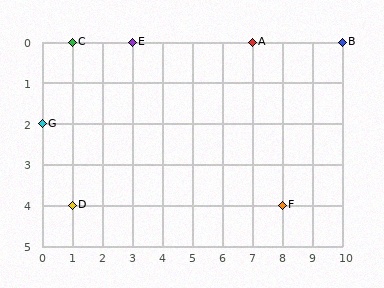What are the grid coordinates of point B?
Point B is at grid coordinates (10, 0).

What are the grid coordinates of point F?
Point F is at grid coordinates (8, 4).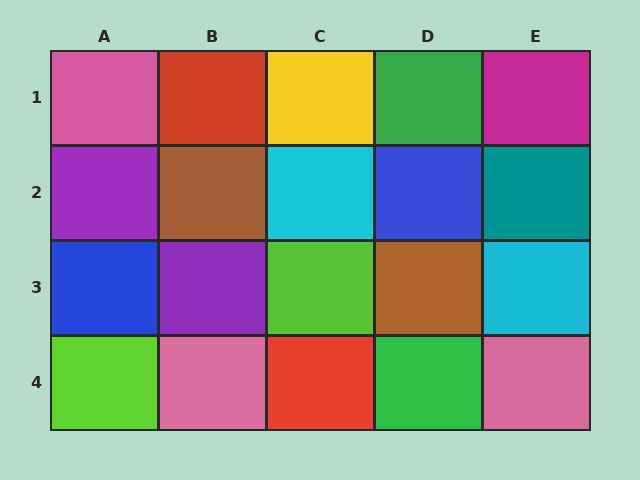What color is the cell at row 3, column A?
Blue.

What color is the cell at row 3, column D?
Brown.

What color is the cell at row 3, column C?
Lime.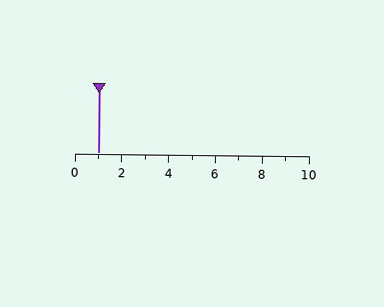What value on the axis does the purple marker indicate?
The marker indicates approximately 1.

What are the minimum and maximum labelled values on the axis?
The axis runs from 0 to 10.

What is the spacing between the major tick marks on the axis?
The major ticks are spaced 2 apart.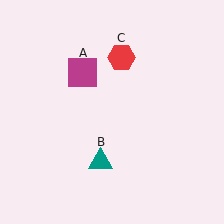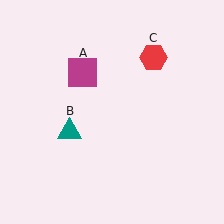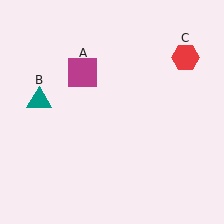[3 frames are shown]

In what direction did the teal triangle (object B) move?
The teal triangle (object B) moved up and to the left.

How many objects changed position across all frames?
2 objects changed position: teal triangle (object B), red hexagon (object C).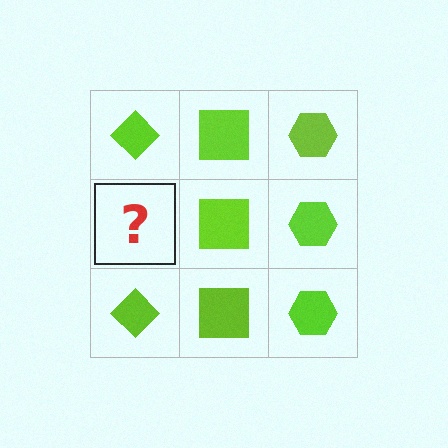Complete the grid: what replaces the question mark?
The question mark should be replaced with a lime diamond.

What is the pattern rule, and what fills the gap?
The rule is that each column has a consistent shape. The gap should be filled with a lime diamond.